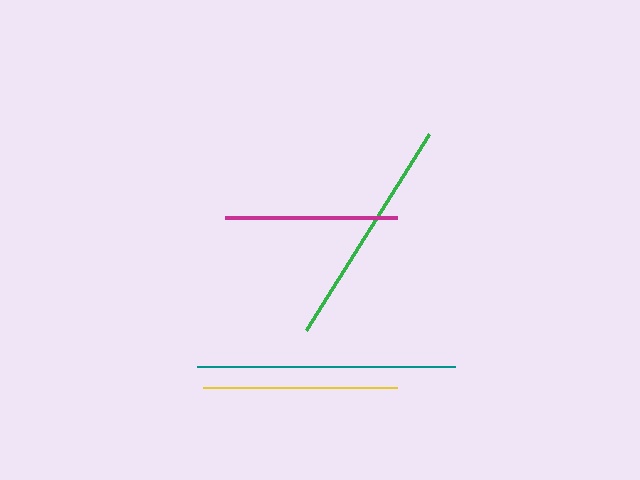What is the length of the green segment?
The green segment is approximately 232 pixels long.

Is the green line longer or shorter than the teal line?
The teal line is longer than the green line.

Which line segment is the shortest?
The magenta line is the shortest at approximately 173 pixels.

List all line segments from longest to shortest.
From longest to shortest: teal, green, yellow, magenta.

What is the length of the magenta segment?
The magenta segment is approximately 173 pixels long.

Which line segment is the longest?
The teal line is the longest at approximately 258 pixels.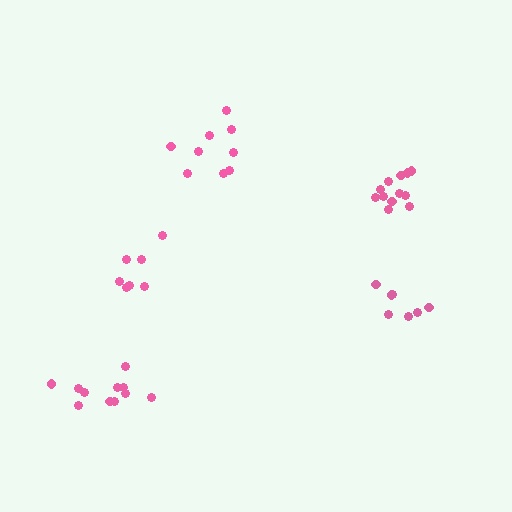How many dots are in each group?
Group 1: 7 dots, Group 2: 11 dots, Group 3: 12 dots, Group 4: 9 dots, Group 5: 7 dots (46 total).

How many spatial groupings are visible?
There are 5 spatial groupings.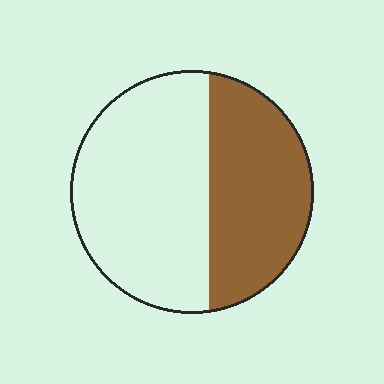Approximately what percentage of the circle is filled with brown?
Approximately 40%.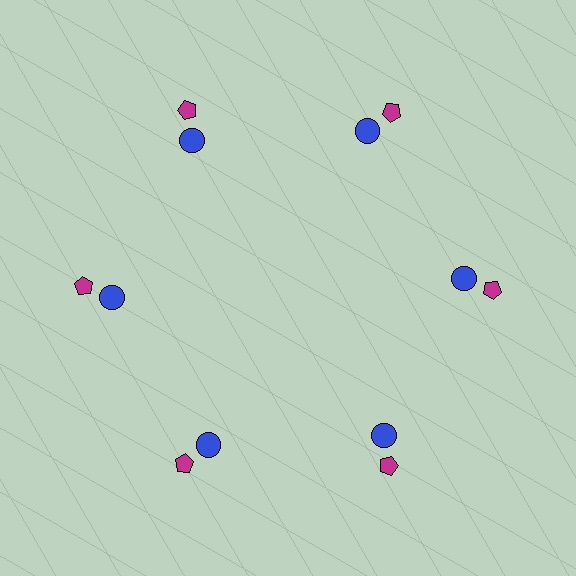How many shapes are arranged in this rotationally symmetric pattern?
There are 12 shapes, arranged in 6 groups of 2.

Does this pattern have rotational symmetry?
Yes, this pattern has 6-fold rotational symmetry. It looks the same after rotating 60 degrees around the center.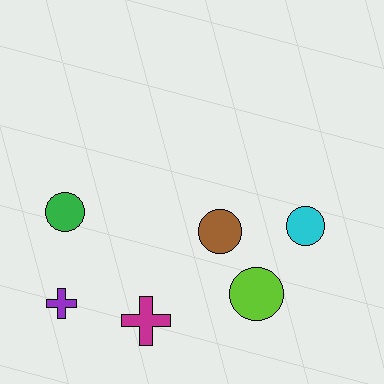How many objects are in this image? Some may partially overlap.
There are 6 objects.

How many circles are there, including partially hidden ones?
There are 4 circles.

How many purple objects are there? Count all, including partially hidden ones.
There is 1 purple object.